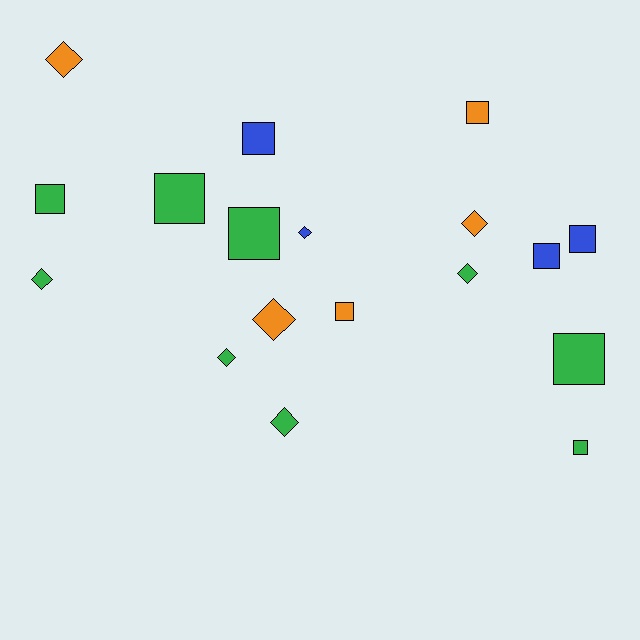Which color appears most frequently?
Green, with 9 objects.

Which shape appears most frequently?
Square, with 10 objects.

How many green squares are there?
There are 5 green squares.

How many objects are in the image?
There are 18 objects.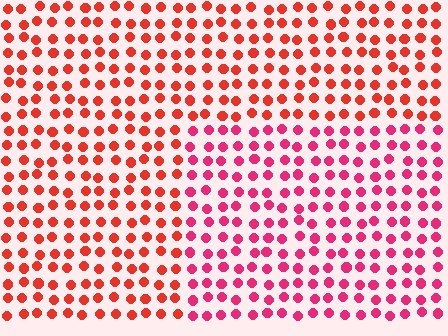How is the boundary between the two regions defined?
The boundary is defined purely by a slight shift in hue (about 28 degrees). Spacing, size, and orientation are identical on both sides.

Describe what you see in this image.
The image is filled with small red elements in a uniform arrangement. A rectangle-shaped region is visible where the elements are tinted to a slightly different hue, forming a subtle color boundary.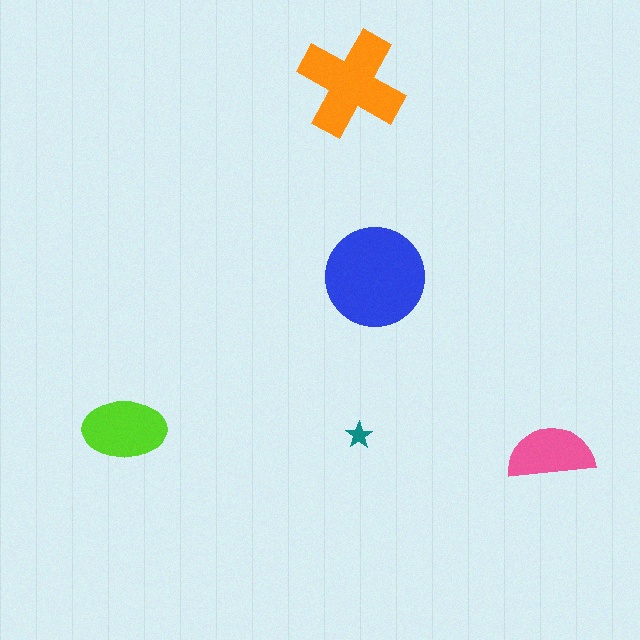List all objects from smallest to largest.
The teal star, the pink semicircle, the lime ellipse, the orange cross, the blue circle.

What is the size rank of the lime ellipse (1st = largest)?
3rd.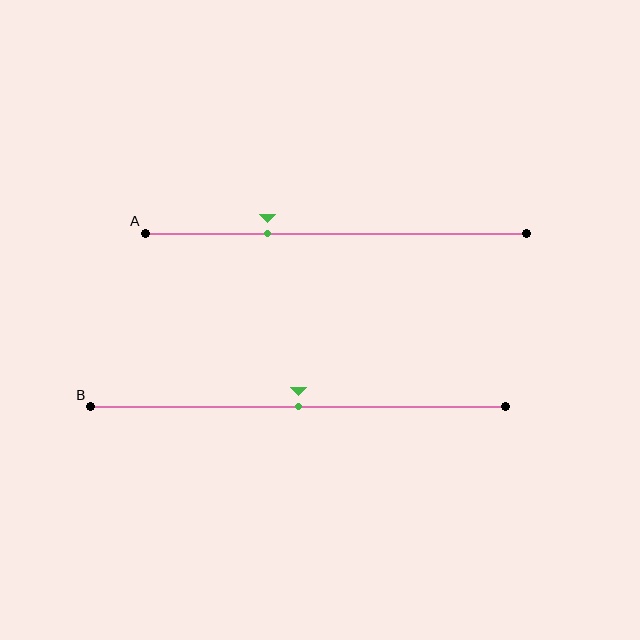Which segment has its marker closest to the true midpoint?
Segment B has its marker closest to the true midpoint.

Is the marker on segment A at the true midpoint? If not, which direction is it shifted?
No, the marker on segment A is shifted to the left by about 18% of the segment length.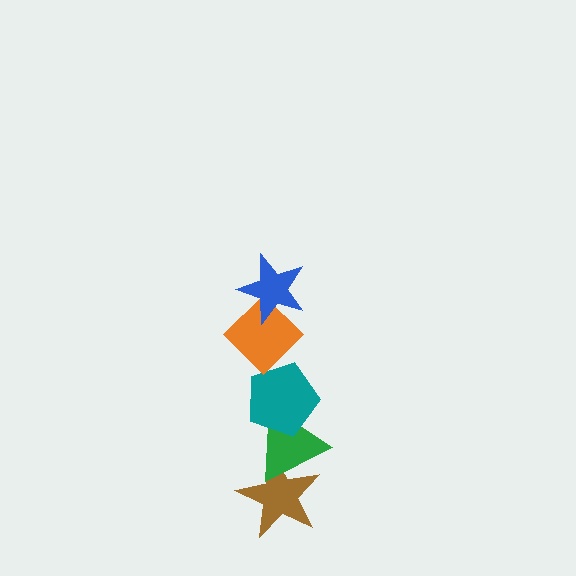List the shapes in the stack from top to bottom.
From top to bottom: the blue star, the orange diamond, the teal pentagon, the green triangle, the brown star.